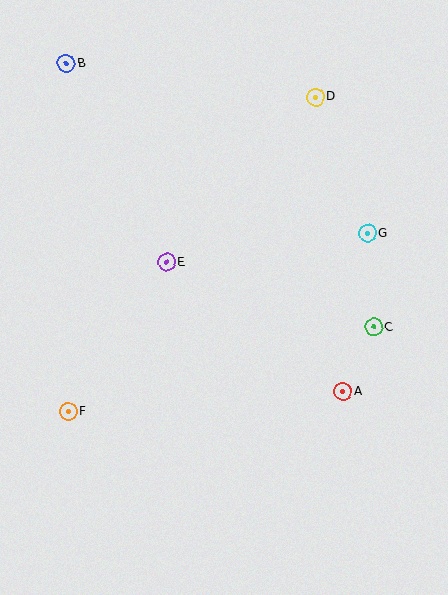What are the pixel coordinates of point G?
Point G is at (368, 233).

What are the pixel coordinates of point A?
Point A is at (343, 391).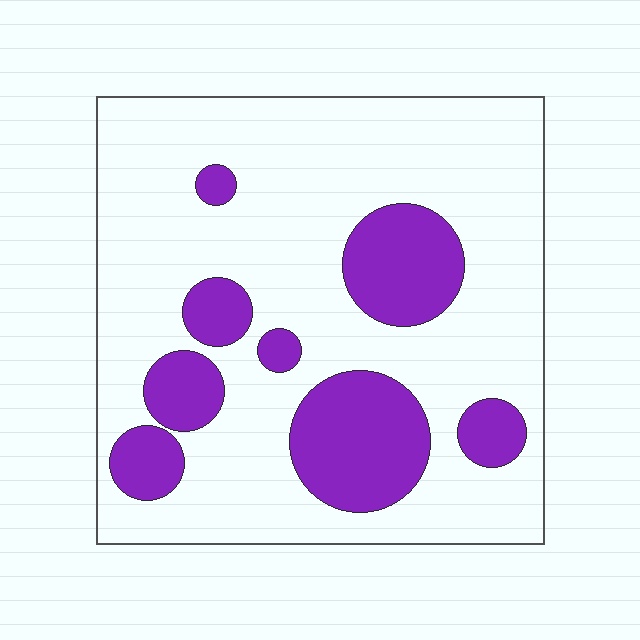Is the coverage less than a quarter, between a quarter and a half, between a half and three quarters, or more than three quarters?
Less than a quarter.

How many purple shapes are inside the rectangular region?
8.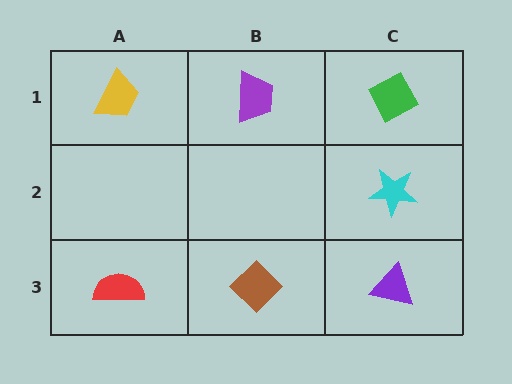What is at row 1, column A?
A yellow trapezoid.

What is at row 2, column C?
A cyan star.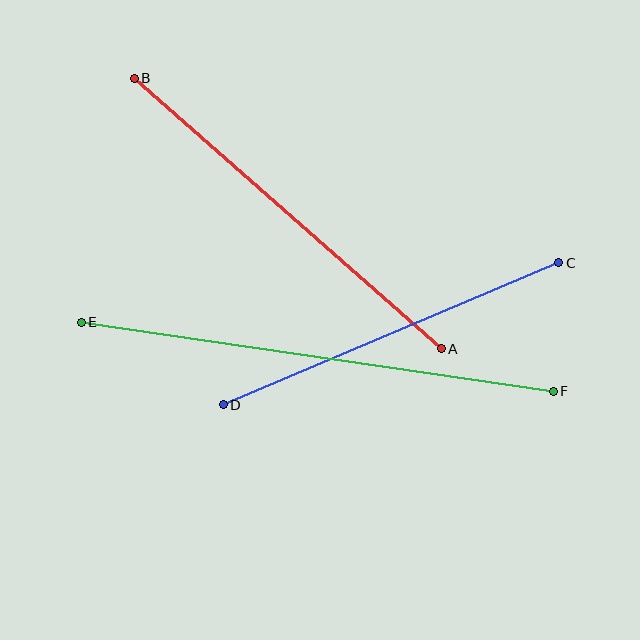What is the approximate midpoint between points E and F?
The midpoint is at approximately (317, 357) pixels.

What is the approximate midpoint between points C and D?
The midpoint is at approximately (391, 334) pixels.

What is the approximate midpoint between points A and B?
The midpoint is at approximately (288, 213) pixels.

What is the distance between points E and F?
The distance is approximately 477 pixels.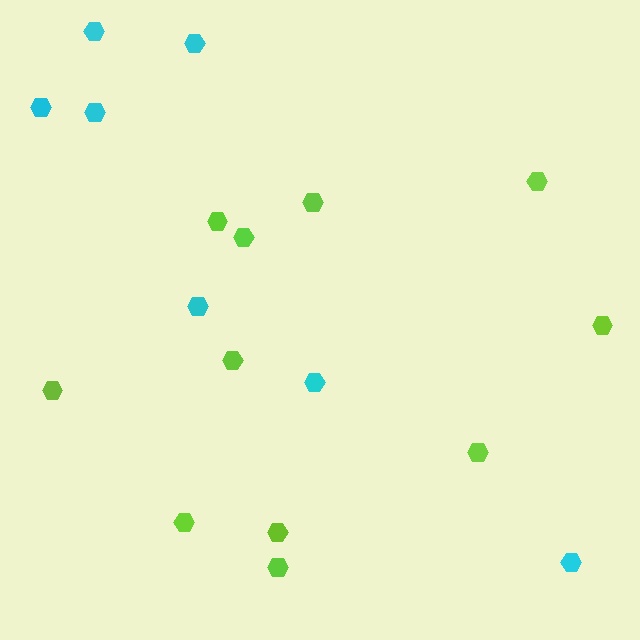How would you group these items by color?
There are 2 groups: one group of lime hexagons (11) and one group of cyan hexagons (7).